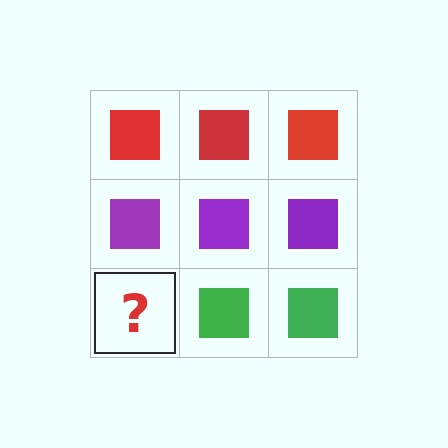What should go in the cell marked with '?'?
The missing cell should contain a green square.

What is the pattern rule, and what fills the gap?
The rule is that each row has a consistent color. The gap should be filled with a green square.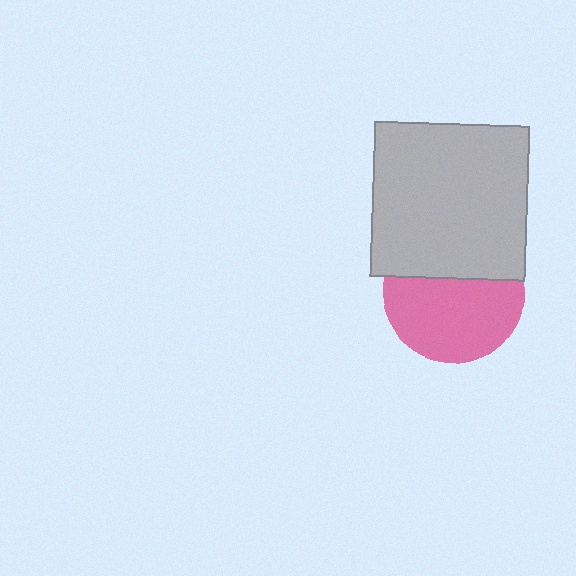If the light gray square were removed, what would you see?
You would see the complete pink circle.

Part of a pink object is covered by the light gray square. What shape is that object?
It is a circle.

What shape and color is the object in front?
The object in front is a light gray square.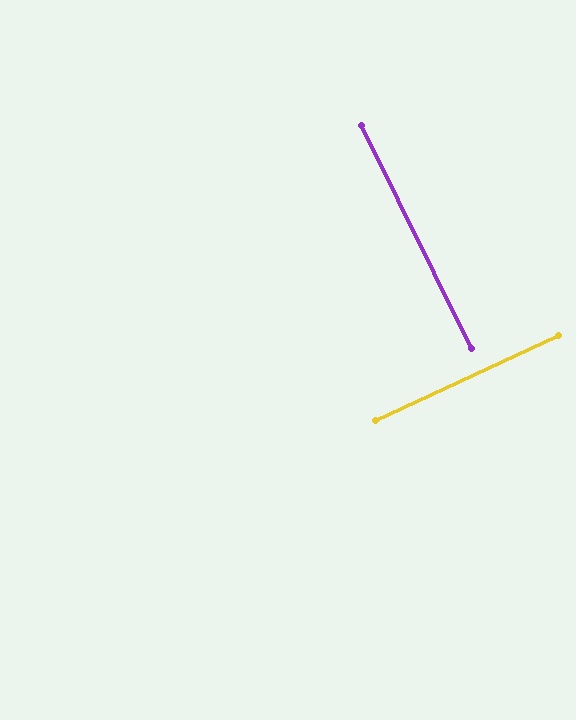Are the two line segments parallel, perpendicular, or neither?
Perpendicular — they meet at approximately 89°.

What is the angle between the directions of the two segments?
Approximately 89 degrees.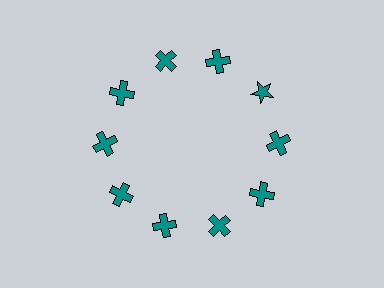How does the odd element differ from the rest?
It has a different shape: star instead of cross.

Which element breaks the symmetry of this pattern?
The teal star at roughly the 2 o'clock position breaks the symmetry. All other shapes are teal crosses.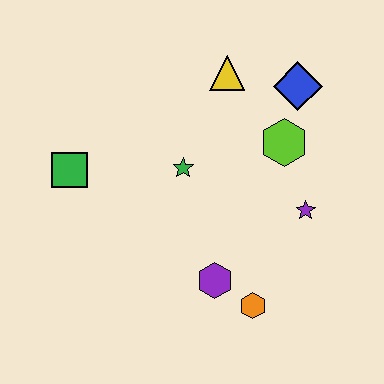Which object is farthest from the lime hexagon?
The green square is farthest from the lime hexagon.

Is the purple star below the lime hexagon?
Yes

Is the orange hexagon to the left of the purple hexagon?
No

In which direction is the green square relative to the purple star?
The green square is to the left of the purple star.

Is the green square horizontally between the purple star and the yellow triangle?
No